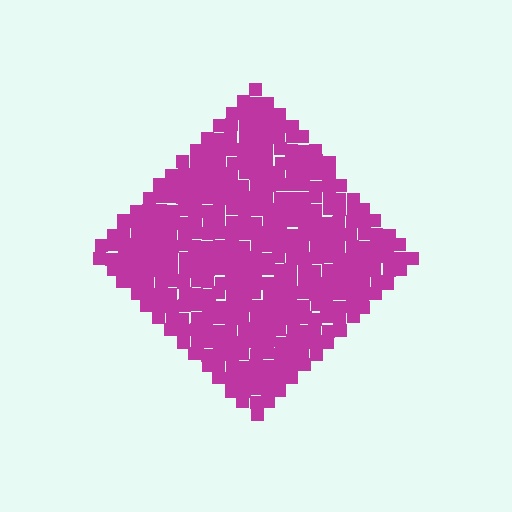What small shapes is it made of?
It is made of small squares.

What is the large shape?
The large shape is a diamond.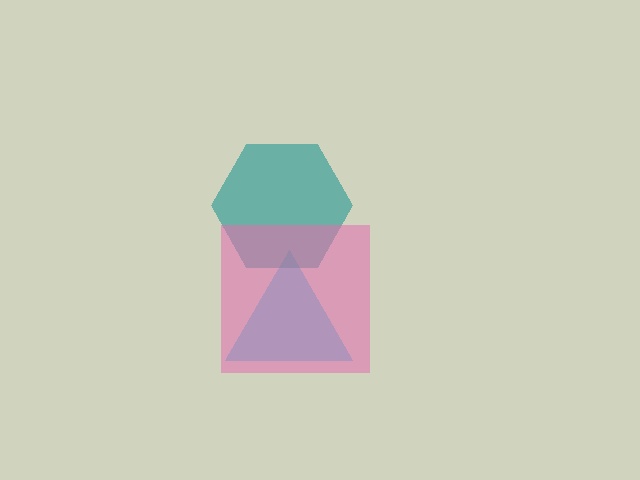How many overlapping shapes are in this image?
There are 3 overlapping shapes in the image.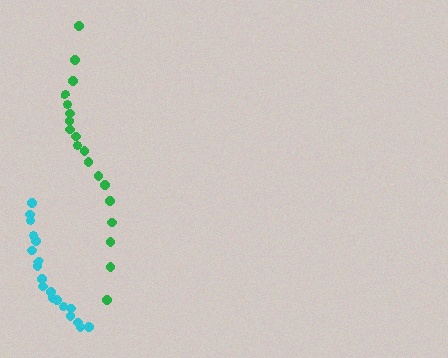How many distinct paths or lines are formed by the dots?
There are 2 distinct paths.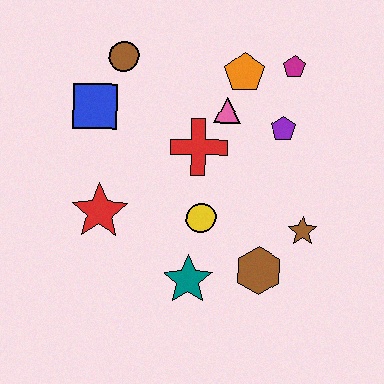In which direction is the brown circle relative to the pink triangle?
The brown circle is to the left of the pink triangle.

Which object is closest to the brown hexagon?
The brown star is closest to the brown hexagon.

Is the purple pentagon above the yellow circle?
Yes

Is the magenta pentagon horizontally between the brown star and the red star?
Yes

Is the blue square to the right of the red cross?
No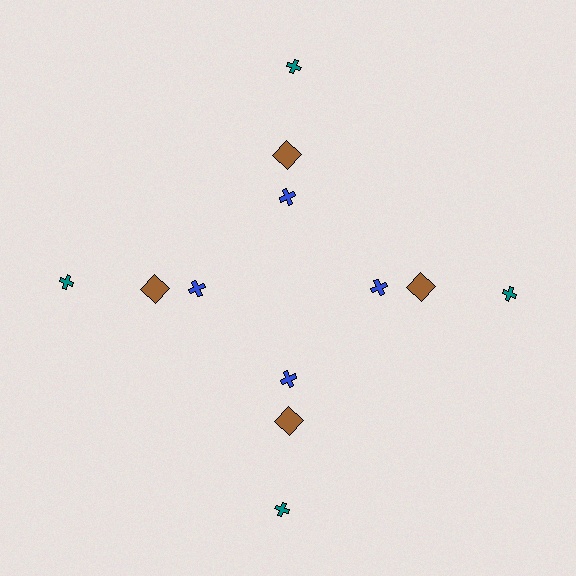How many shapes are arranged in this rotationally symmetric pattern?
There are 12 shapes, arranged in 4 groups of 3.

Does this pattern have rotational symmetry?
Yes, this pattern has 4-fold rotational symmetry. It looks the same after rotating 90 degrees around the center.